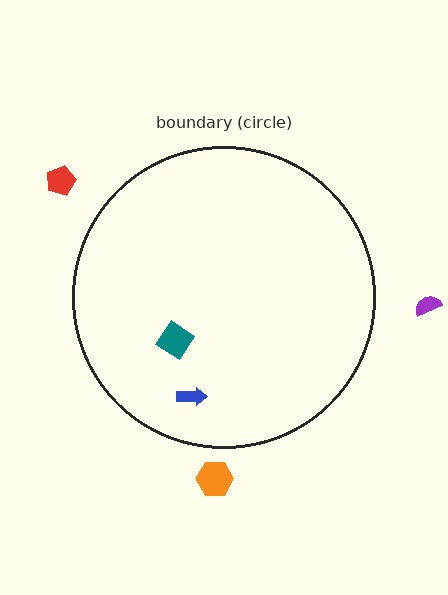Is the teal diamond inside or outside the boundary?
Inside.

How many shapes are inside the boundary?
2 inside, 3 outside.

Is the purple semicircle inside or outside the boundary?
Outside.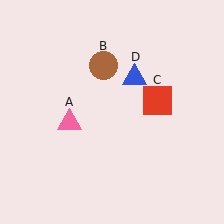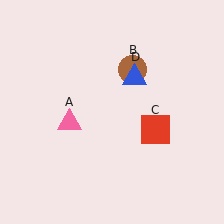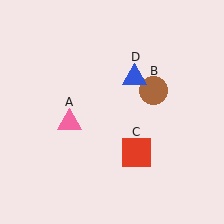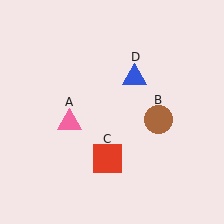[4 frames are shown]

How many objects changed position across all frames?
2 objects changed position: brown circle (object B), red square (object C).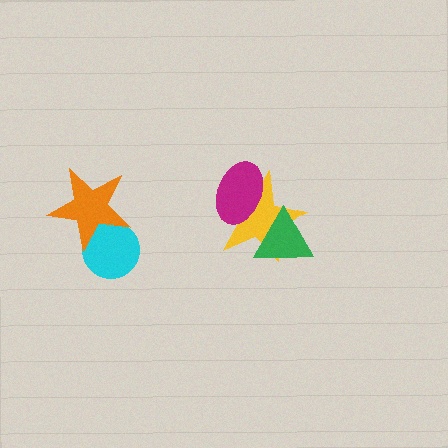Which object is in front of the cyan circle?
The orange star is in front of the cyan circle.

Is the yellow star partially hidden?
Yes, it is partially covered by another shape.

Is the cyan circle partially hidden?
Yes, it is partially covered by another shape.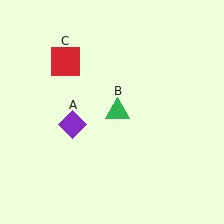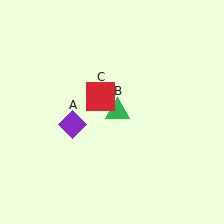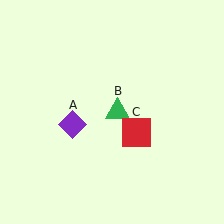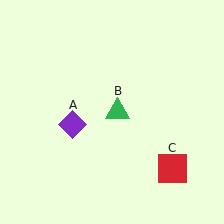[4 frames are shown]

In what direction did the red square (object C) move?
The red square (object C) moved down and to the right.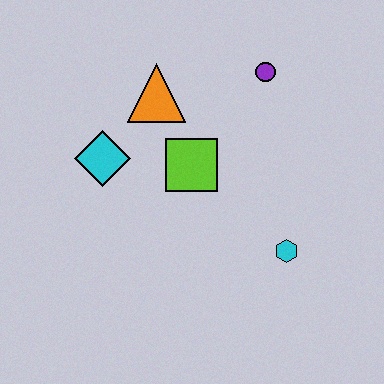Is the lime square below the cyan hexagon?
No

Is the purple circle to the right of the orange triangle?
Yes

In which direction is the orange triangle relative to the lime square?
The orange triangle is above the lime square.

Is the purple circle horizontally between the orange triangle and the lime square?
No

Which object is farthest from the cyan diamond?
The cyan hexagon is farthest from the cyan diamond.